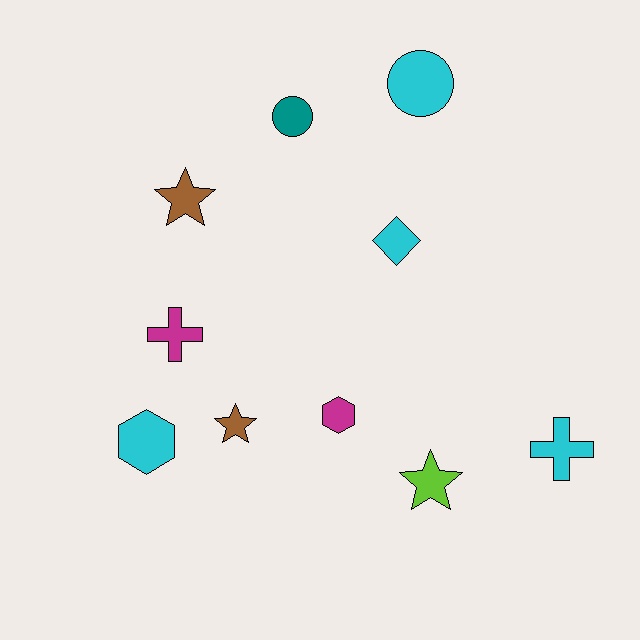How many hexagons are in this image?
There are 2 hexagons.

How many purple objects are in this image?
There are no purple objects.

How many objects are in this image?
There are 10 objects.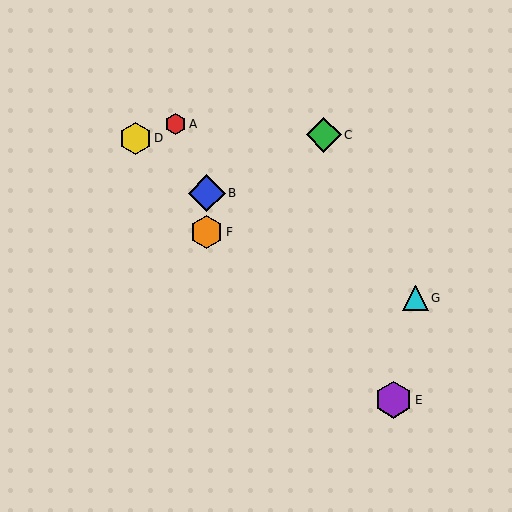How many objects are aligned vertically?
2 objects (B, F) are aligned vertically.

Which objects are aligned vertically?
Objects B, F are aligned vertically.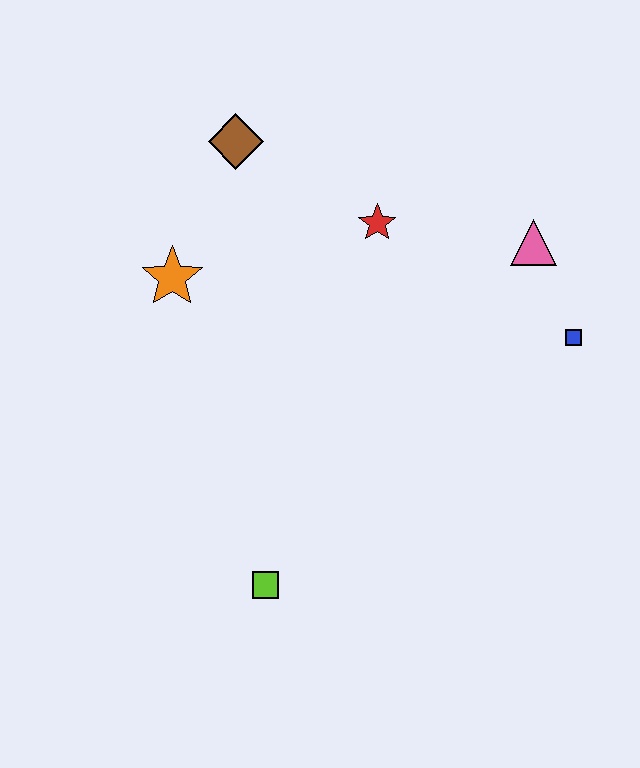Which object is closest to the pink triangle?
The blue square is closest to the pink triangle.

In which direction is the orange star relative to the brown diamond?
The orange star is below the brown diamond.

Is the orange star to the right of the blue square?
No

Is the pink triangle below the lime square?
No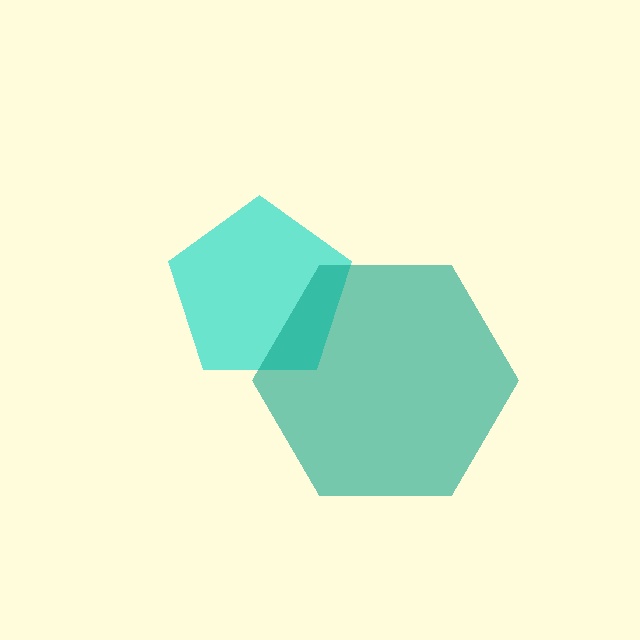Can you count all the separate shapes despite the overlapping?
Yes, there are 2 separate shapes.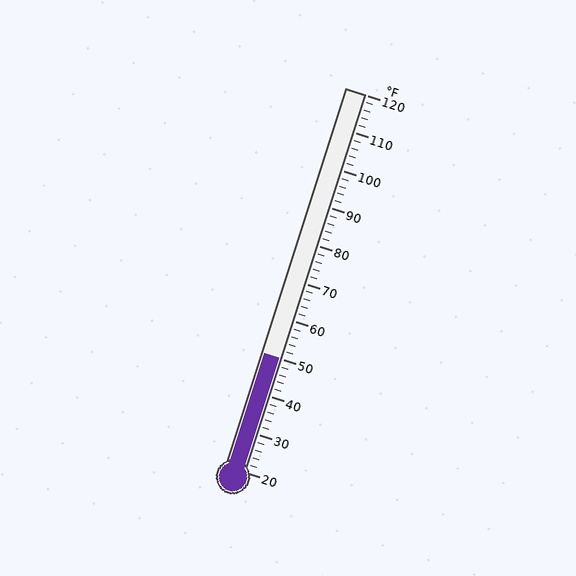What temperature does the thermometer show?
The thermometer shows approximately 50°F.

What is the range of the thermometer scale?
The thermometer scale ranges from 20°F to 120°F.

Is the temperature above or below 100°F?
The temperature is below 100°F.